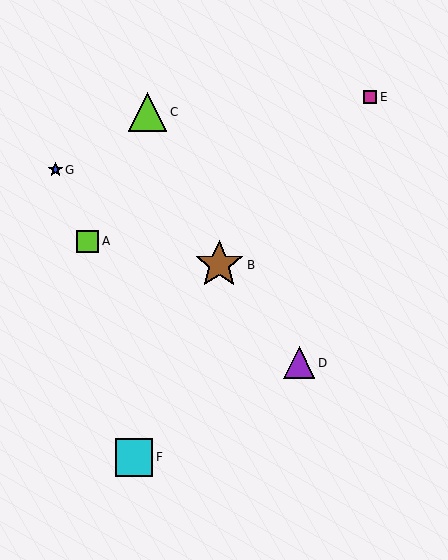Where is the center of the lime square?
The center of the lime square is at (88, 241).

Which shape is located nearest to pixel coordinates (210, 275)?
The brown star (labeled B) at (219, 265) is nearest to that location.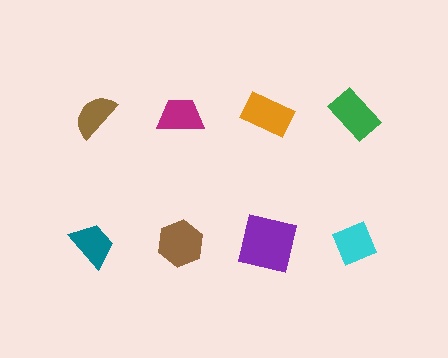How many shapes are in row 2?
4 shapes.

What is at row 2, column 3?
A purple square.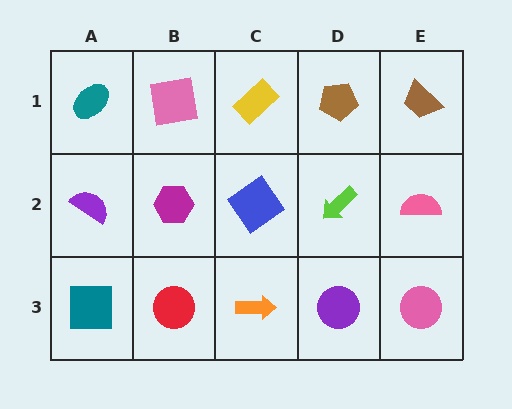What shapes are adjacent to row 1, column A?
A purple semicircle (row 2, column A), a pink square (row 1, column B).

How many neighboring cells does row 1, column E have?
2.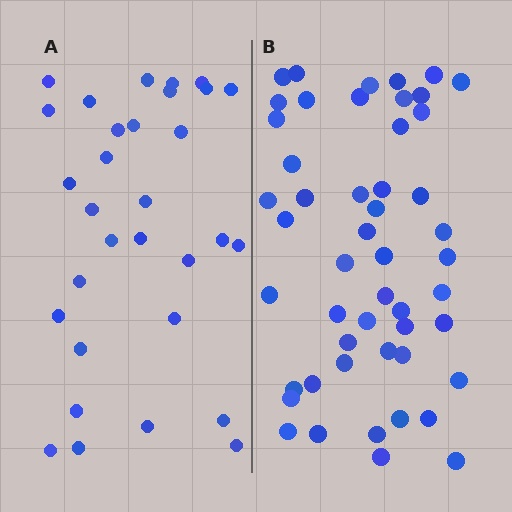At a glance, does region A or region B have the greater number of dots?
Region B (the right region) has more dots.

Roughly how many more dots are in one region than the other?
Region B has approximately 20 more dots than region A.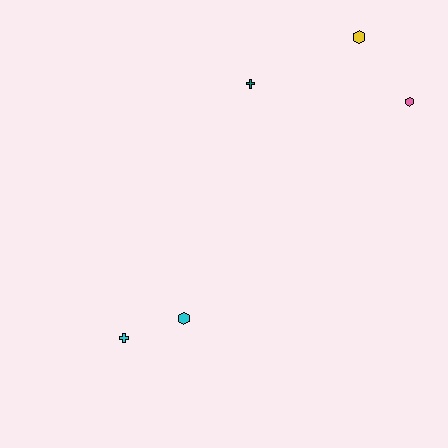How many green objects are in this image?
There are no green objects.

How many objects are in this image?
There are 5 objects.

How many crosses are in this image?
There are 2 crosses.